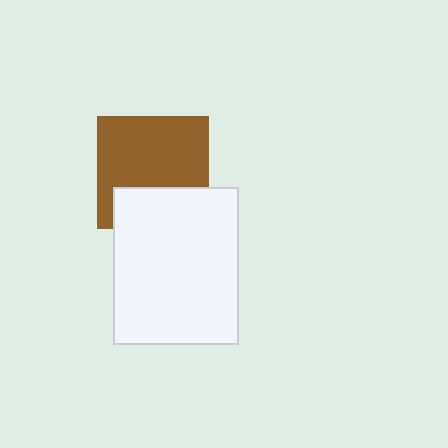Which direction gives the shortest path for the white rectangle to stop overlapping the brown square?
Moving down gives the shortest separation.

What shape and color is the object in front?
The object in front is a white rectangle.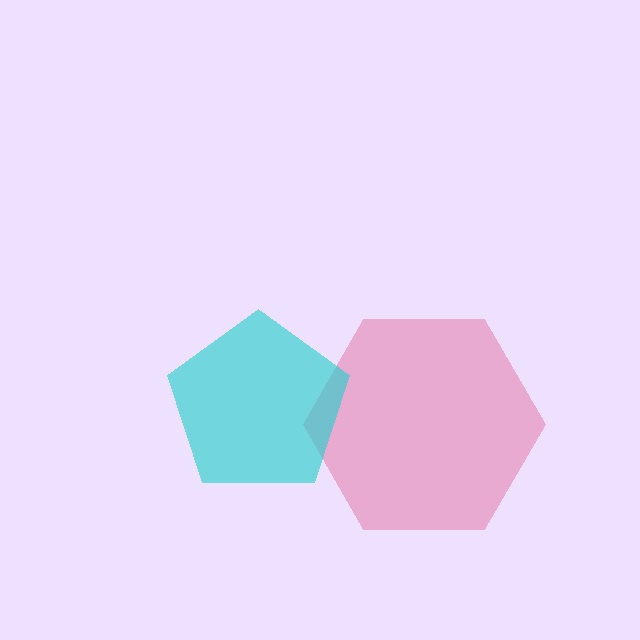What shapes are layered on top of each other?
The layered shapes are: a pink hexagon, a cyan pentagon.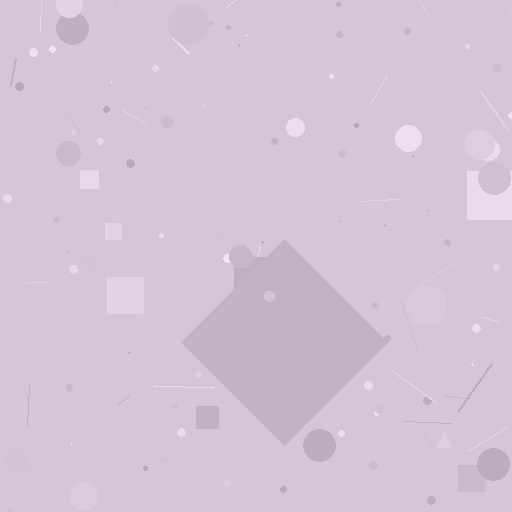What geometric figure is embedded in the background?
A diamond is embedded in the background.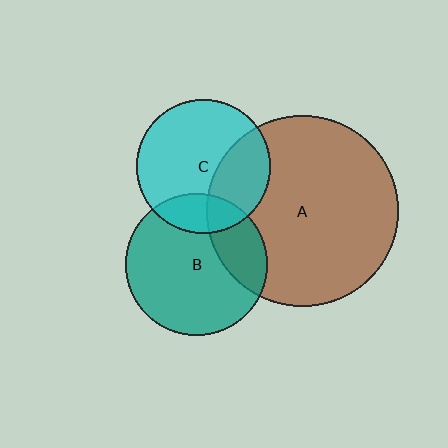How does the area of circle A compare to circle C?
Approximately 2.0 times.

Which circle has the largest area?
Circle A (brown).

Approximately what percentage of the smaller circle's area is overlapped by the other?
Approximately 25%.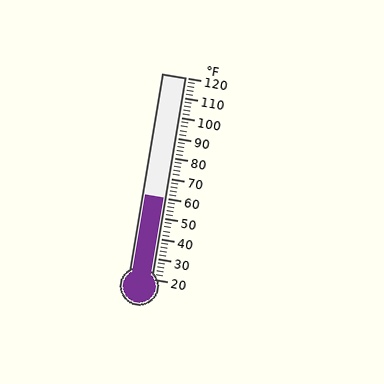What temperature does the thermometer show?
The thermometer shows approximately 60°F.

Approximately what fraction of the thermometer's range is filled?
The thermometer is filled to approximately 40% of its range.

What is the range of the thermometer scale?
The thermometer scale ranges from 20°F to 120°F.